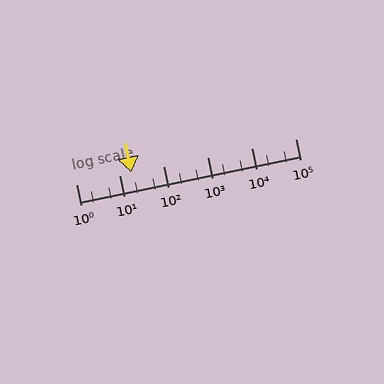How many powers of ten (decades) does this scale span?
The scale spans 5 decades, from 1 to 100000.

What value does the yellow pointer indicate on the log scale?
The pointer indicates approximately 18.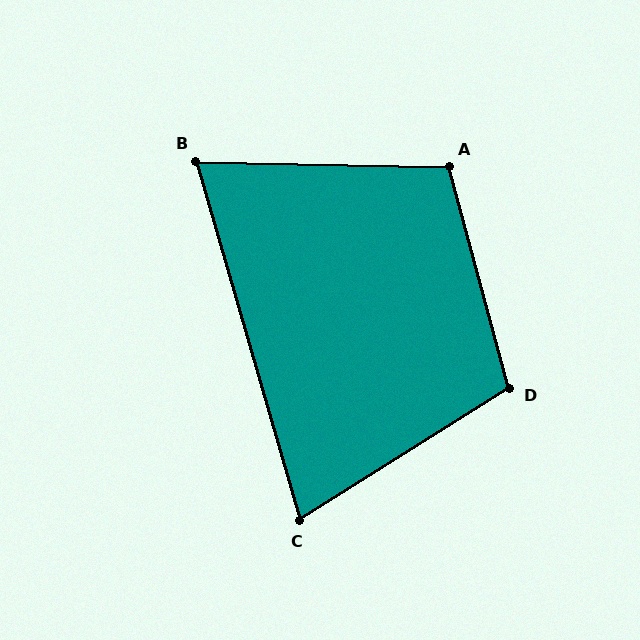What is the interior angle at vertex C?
Approximately 74 degrees (acute).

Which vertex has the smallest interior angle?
B, at approximately 73 degrees.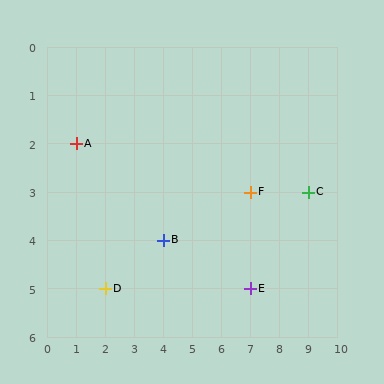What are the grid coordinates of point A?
Point A is at grid coordinates (1, 2).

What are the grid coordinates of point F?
Point F is at grid coordinates (7, 3).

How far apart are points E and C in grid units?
Points E and C are 2 columns and 2 rows apart (about 2.8 grid units diagonally).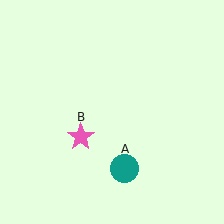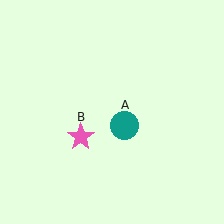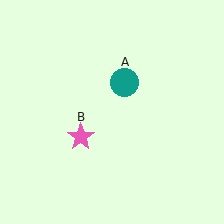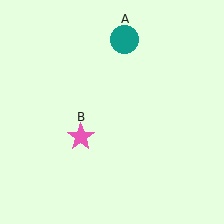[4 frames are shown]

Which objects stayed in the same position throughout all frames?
Pink star (object B) remained stationary.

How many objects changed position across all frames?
1 object changed position: teal circle (object A).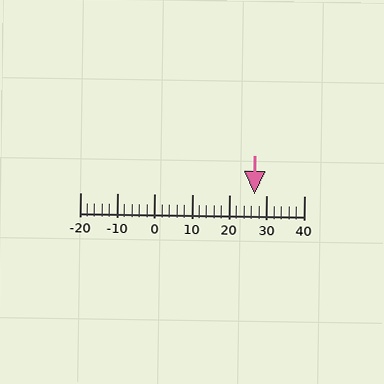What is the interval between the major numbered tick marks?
The major tick marks are spaced 10 units apart.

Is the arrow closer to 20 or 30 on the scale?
The arrow is closer to 30.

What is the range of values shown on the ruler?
The ruler shows values from -20 to 40.